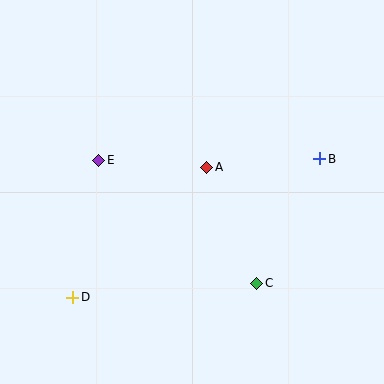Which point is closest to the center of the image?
Point A at (207, 167) is closest to the center.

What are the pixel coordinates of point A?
Point A is at (207, 167).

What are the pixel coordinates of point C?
Point C is at (257, 283).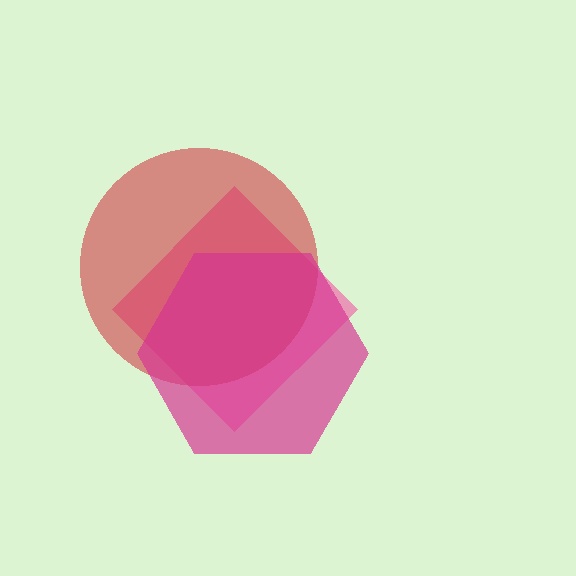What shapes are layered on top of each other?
The layered shapes are: a pink diamond, a red circle, a magenta hexagon.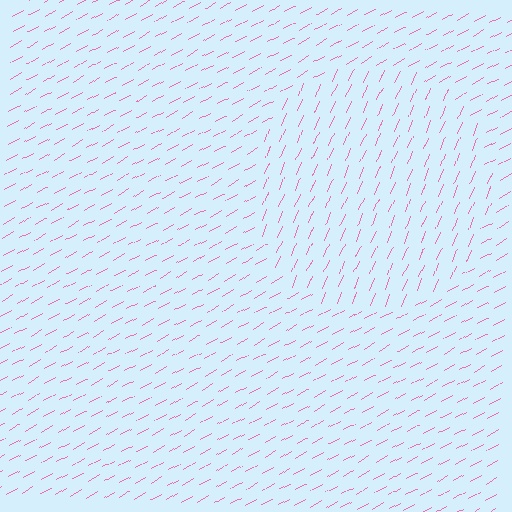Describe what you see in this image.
The image is filled with small pink line segments. A circle region in the image has lines oriented differently from the surrounding lines, creating a visible texture boundary.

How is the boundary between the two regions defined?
The boundary is defined purely by a change in line orientation (approximately 38 degrees difference). All lines are the same color and thickness.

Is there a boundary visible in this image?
Yes, there is a texture boundary formed by a change in line orientation.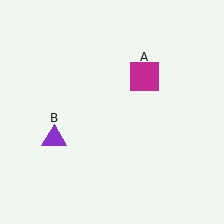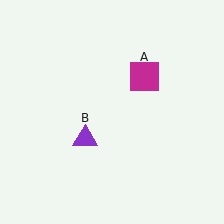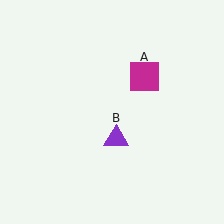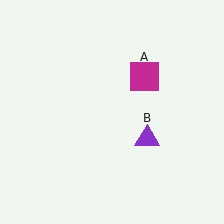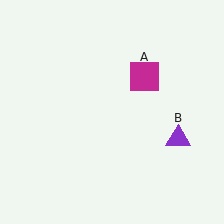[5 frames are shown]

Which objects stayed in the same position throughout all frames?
Magenta square (object A) remained stationary.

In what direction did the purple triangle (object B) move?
The purple triangle (object B) moved right.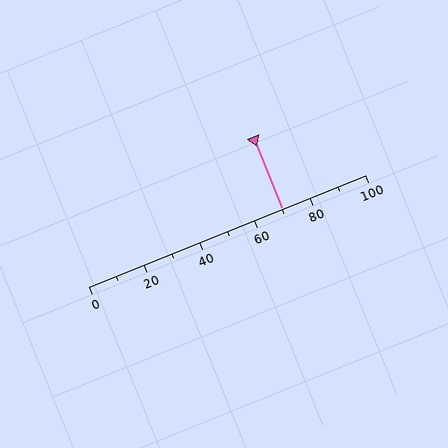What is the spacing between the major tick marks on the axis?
The major ticks are spaced 20 apart.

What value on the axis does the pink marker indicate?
The marker indicates approximately 70.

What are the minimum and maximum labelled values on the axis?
The axis runs from 0 to 100.